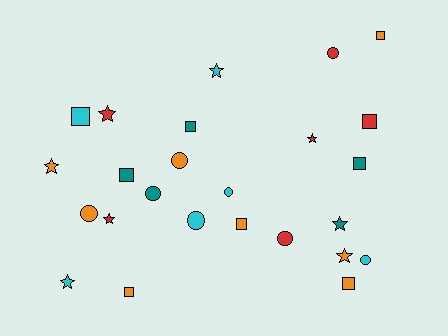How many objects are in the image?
There are 25 objects.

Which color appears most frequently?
Orange, with 8 objects.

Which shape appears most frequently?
Square, with 9 objects.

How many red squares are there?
There is 1 red square.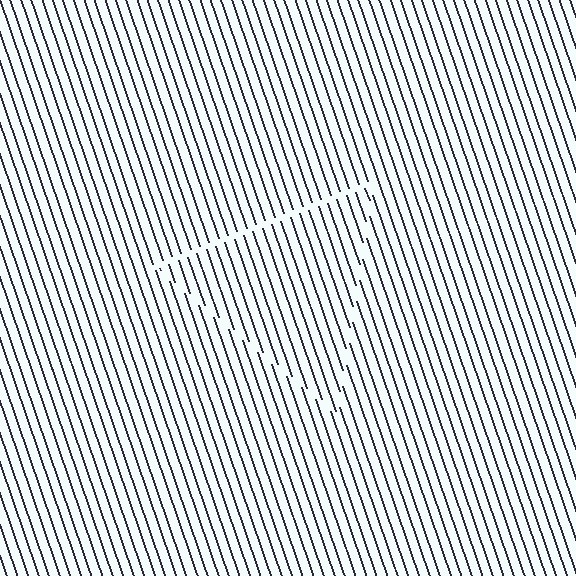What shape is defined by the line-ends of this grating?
An illusory triangle. The interior of the shape contains the same grating, shifted by half a period — the contour is defined by the phase discontinuity where line-ends from the inner and outer gratings abut.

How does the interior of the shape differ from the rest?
The interior of the shape contains the same grating, shifted by half a period — the contour is defined by the phase discontinuity where line-ends from the inner and outer gratings abut.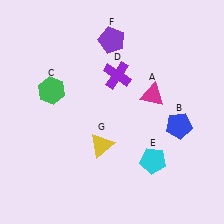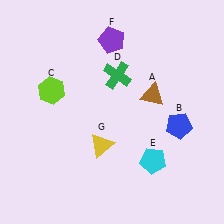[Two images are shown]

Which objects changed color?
A changed from magenta to brown. C changed from green to lime. D changed from purple to green.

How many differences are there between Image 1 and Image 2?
There are 3 differences between the two images.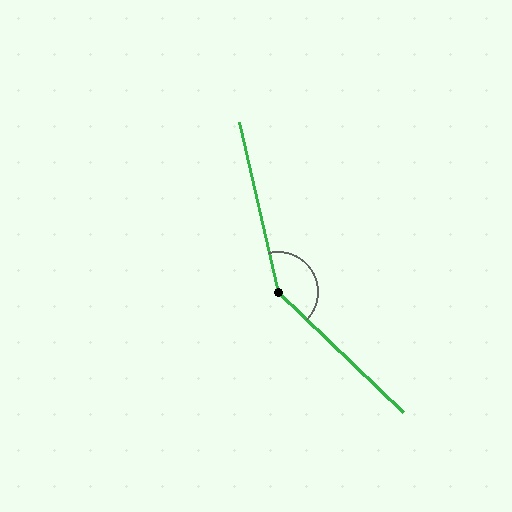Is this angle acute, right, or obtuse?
It is obtuse.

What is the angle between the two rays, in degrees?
Approximately 147 degrees.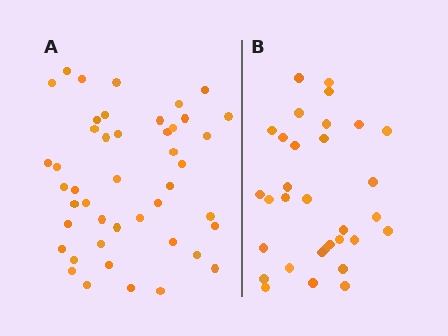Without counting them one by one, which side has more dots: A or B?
Region A (the left region) has more dots.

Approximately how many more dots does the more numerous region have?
Region A has approximately 15 more dots than region B.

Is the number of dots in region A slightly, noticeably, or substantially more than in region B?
Region A has noticeably more, but not dramatically so. The ratio is roughly 1.4 to 1.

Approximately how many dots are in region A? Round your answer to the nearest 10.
About 40 dots. (The exact count is 45, which rounds to 40.)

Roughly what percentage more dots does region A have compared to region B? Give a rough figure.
About 40% more.